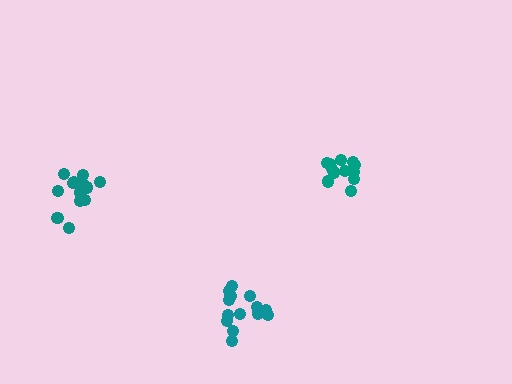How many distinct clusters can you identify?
There are 3 distinct clusters.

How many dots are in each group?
Group 1: 14 dots, Group 2: 14 dots, Group 3: 14 dots (42 total).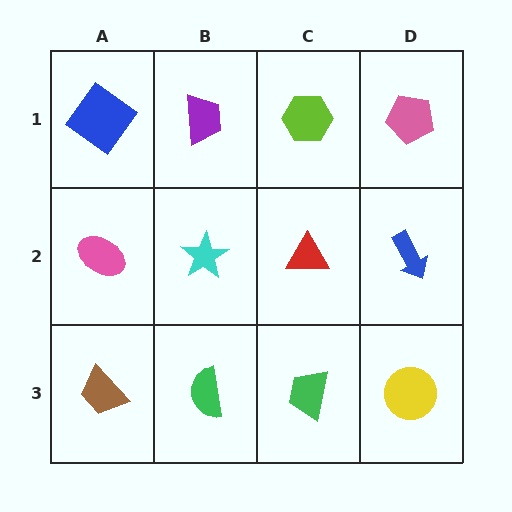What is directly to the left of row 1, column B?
A blue diamond.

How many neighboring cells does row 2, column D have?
3.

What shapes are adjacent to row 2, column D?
A pink pentagon (row 1, column D), a yellow circle (row 3, column D), a red triangle (row 2, column C).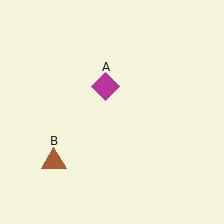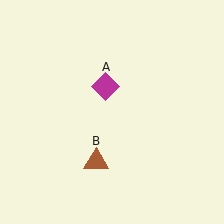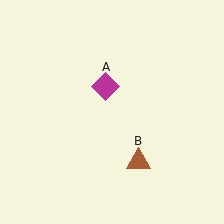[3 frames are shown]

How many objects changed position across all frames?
1 object changed position: brown triangle (object B).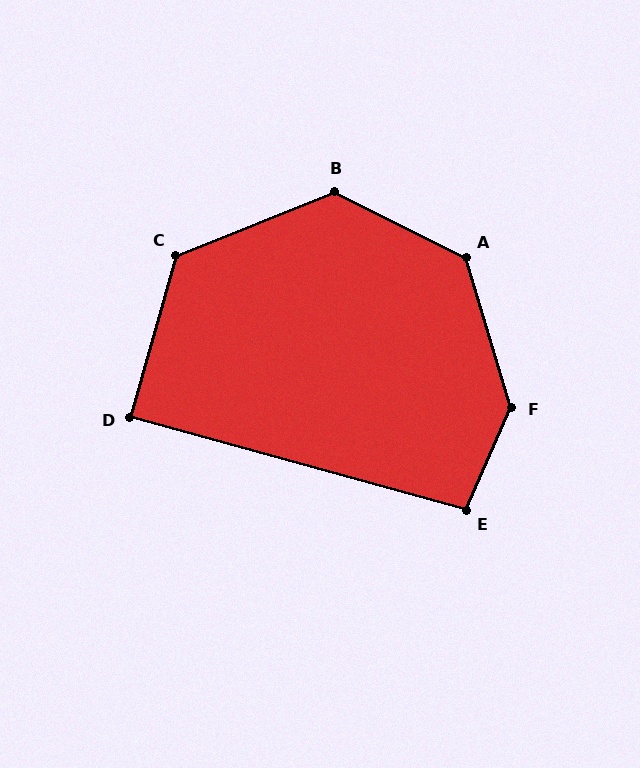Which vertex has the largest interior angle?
F, at approximately 139 degrees.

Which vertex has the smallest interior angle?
D, at approximately 90 degrees.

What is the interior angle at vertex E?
Approximately 98 degrees (obtuse).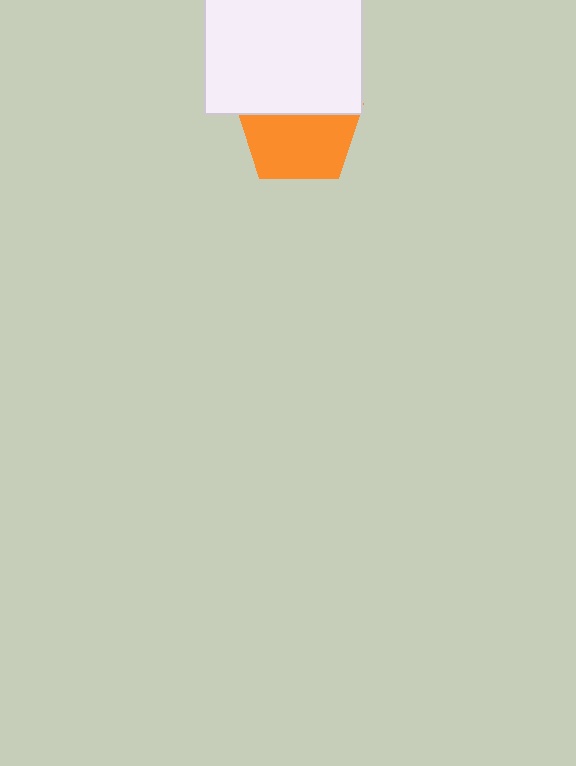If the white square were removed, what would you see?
You would see the complete orange pentagon.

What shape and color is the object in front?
The object in front is a white square.